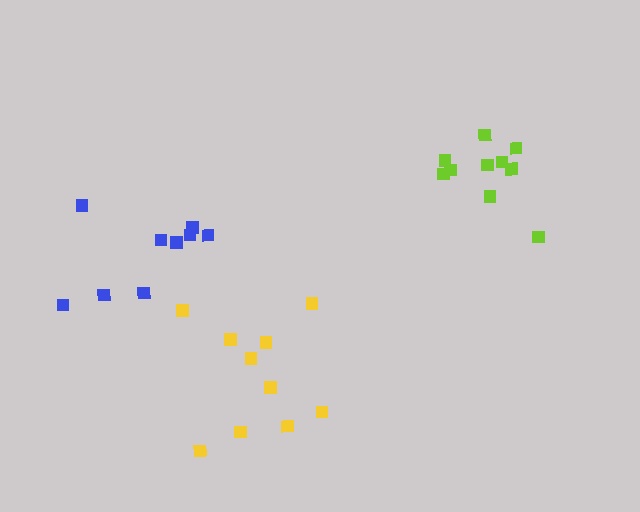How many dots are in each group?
Group 1: 10 dots, Group 2: 10 dots, Group 3: 9 dots (29 total).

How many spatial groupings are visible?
There are 3 spatial groupings.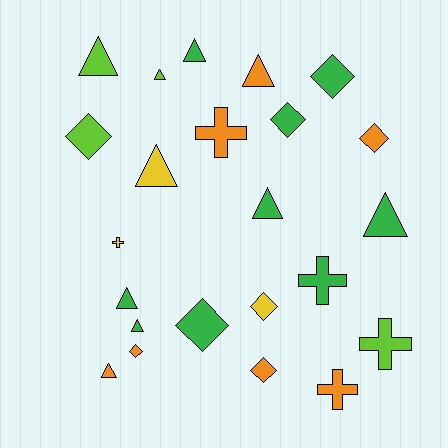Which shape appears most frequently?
Triangle, with 10 objects.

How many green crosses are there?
There is 1 green cross.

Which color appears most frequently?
Green, with 9 objects.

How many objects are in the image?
There are 23 objects.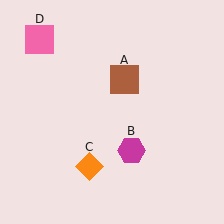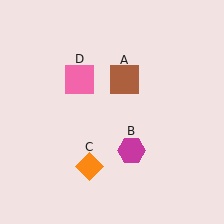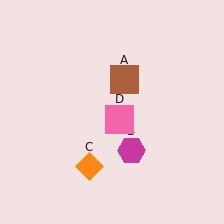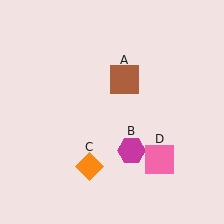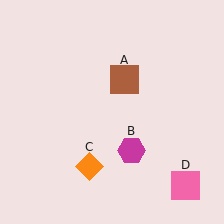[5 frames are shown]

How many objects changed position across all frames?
1 object changed position: pink square (object D).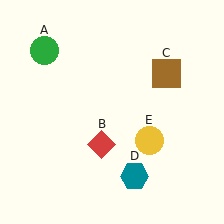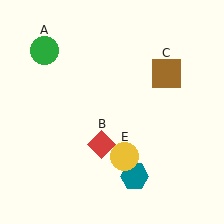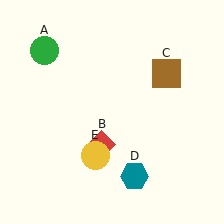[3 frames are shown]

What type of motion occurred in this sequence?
The yellow circle (object E) rotated clockwise around the center of the scene.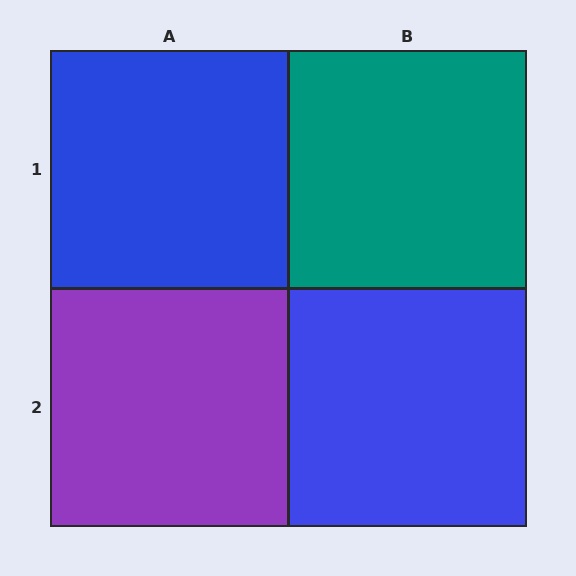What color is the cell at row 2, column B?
Blue.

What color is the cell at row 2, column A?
Purple.